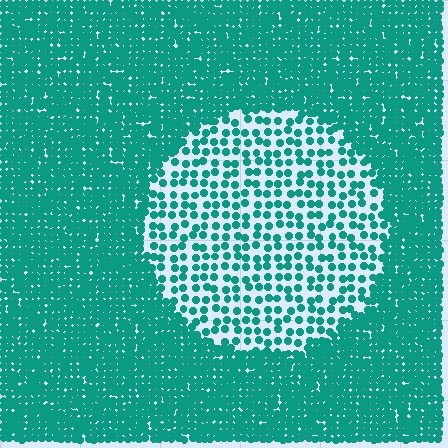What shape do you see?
I see a circle.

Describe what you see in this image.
The image contains small teal elements arranged at two different densities. A circle-shaped region is visible where the elements are less densely packed than the surrounding area.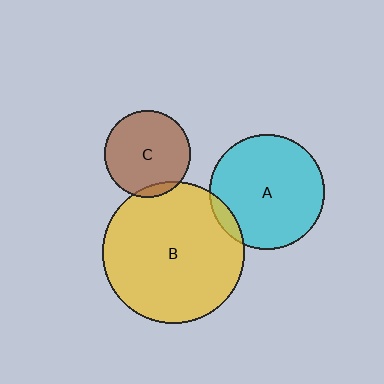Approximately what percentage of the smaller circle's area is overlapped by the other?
Approximately 5%.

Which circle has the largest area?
Circle B (yellow).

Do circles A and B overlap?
Yes.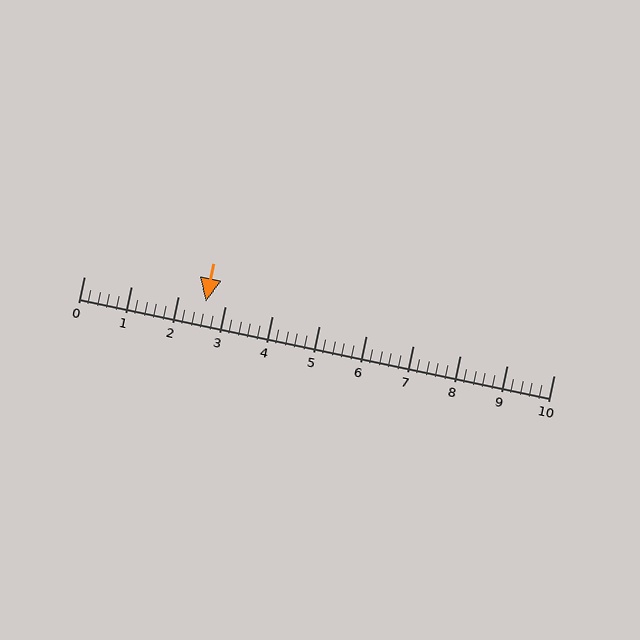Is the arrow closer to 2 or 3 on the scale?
The arrow is closer to 3.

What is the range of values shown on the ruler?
The ruler shows values from 0 to 10.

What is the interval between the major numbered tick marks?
The major tick marks are spaced 1 units apart.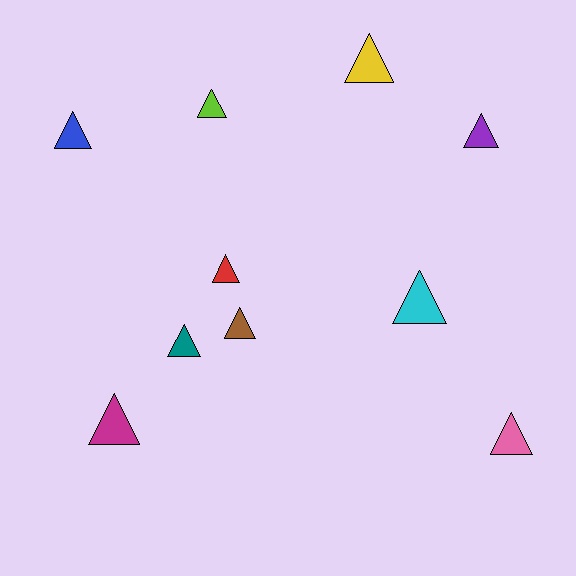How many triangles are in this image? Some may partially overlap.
There are 10 triangles.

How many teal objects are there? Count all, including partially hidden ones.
There is 1 teal object.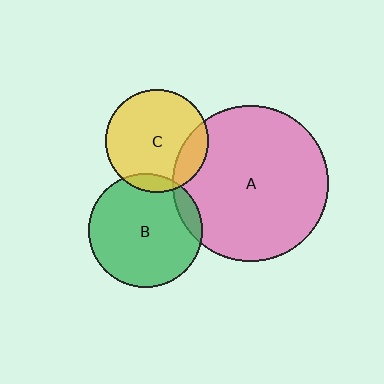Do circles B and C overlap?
Yes.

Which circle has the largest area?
Circle A (pink).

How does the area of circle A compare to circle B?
Approximately 1.9 times.